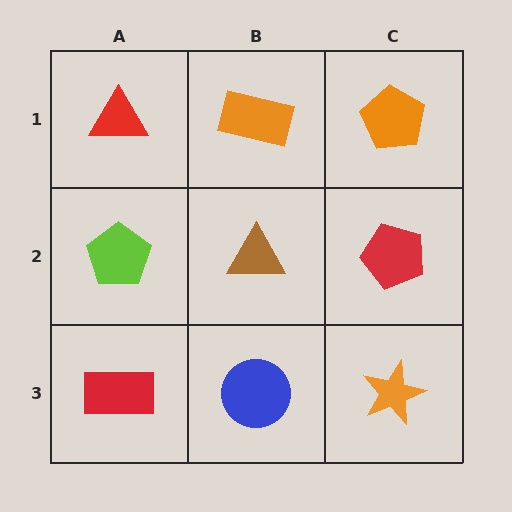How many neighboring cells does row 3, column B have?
3.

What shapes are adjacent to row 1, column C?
A red pentagon (row 2, column C), an orange rectangle (row 1, column B).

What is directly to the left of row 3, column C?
A blue circle.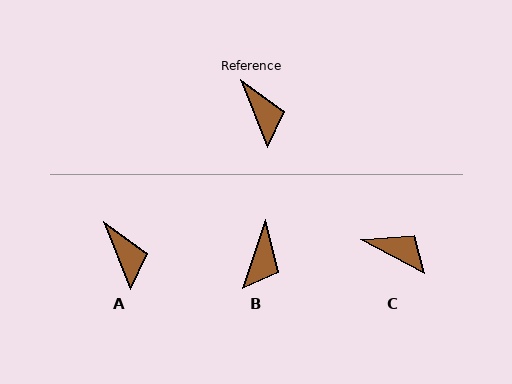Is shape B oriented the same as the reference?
No, it is off by about 41 degrees.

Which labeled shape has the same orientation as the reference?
A.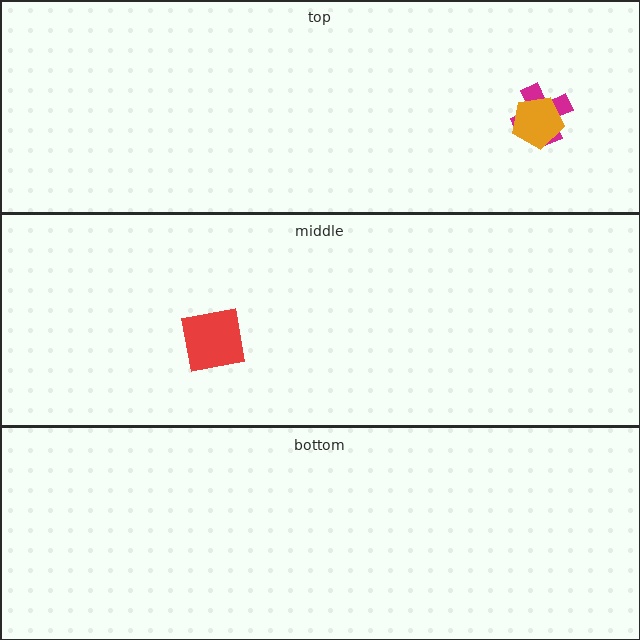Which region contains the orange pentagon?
The top region.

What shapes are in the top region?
The magenta cross, the orange pentagon.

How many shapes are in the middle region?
1.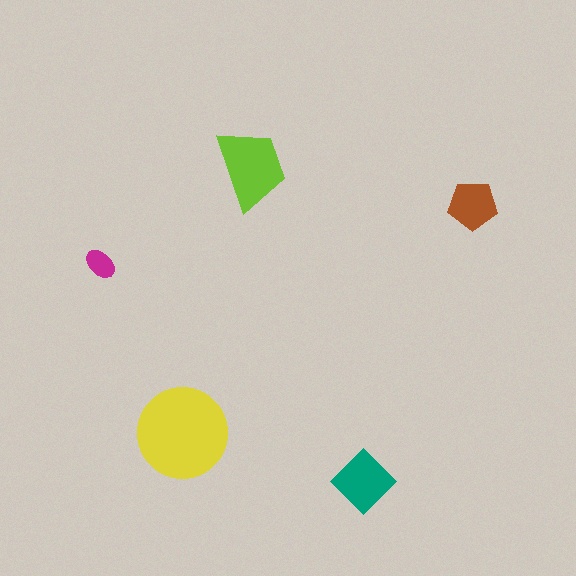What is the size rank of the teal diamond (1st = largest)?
3rd.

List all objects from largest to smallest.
The yellow circle, the lime trapezoid, the teal diamond, the brown pentagon, the magenta ellipse.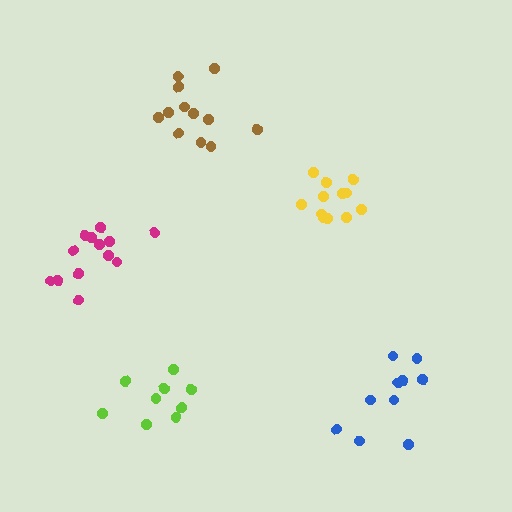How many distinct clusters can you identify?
There are 5 distinct clusters.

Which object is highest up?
The brown cluster is topmost.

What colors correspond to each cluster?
The clusters are colored: brown, lime, magenta, blue, yellow.